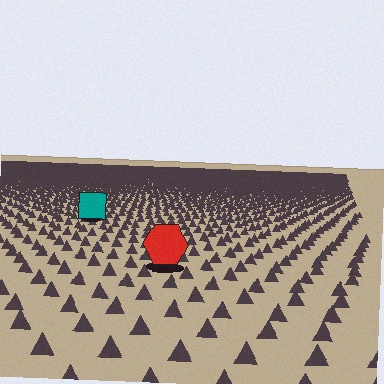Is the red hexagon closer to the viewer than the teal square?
Yes. The red hexagon is closer — you can tell from the texture gradient: the ground texture is coarser near it.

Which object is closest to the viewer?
The red hexagon is closest. The texture marks near it are larger and more spread out.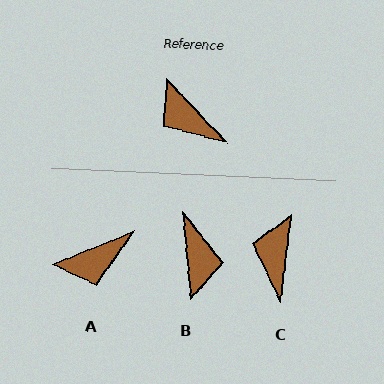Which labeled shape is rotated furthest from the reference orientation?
B, about 141 degrees away.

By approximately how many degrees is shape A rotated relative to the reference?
Approximately 69 degrees counter-clockwise.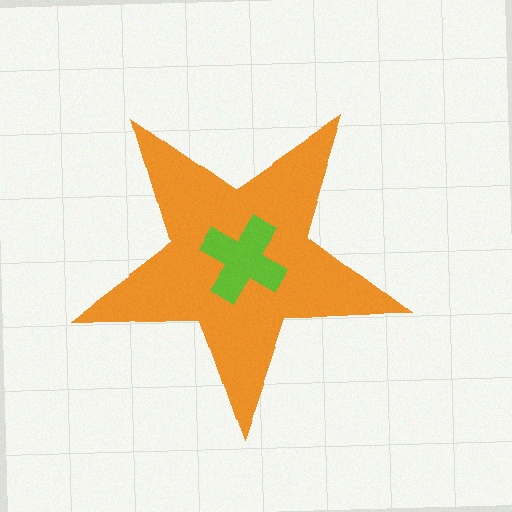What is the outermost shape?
The orange star.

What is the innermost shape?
The lime cross.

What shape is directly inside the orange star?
The lime cross.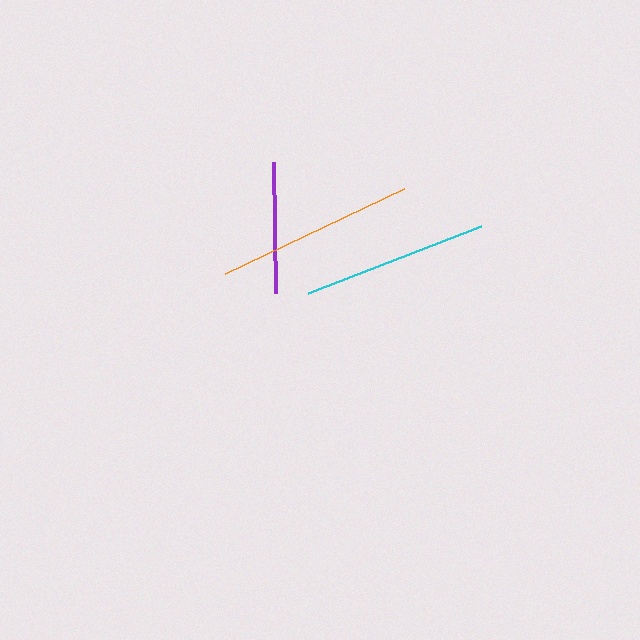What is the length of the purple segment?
The purple segment is approximately 130 pixels long.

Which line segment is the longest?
The orange line is the longest at approximately 199 pixels.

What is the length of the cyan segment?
The cyan segment is approximately 185 pixels long.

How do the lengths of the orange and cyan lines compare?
The orange and cyan lines are approximately the same length.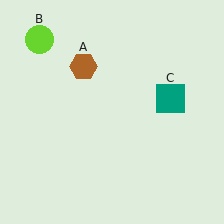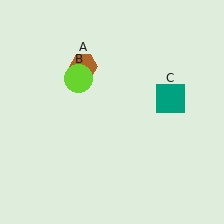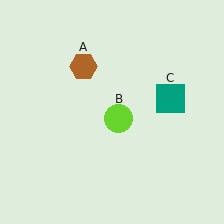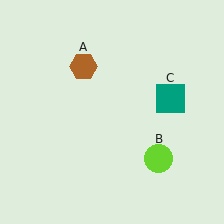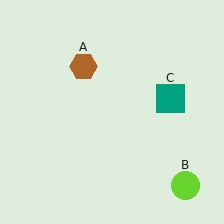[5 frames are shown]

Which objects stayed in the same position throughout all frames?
Brown hexagon (object A) and teal square (object C) remained stationary.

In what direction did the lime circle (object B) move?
The lime circle (object B) moved down and to the right.